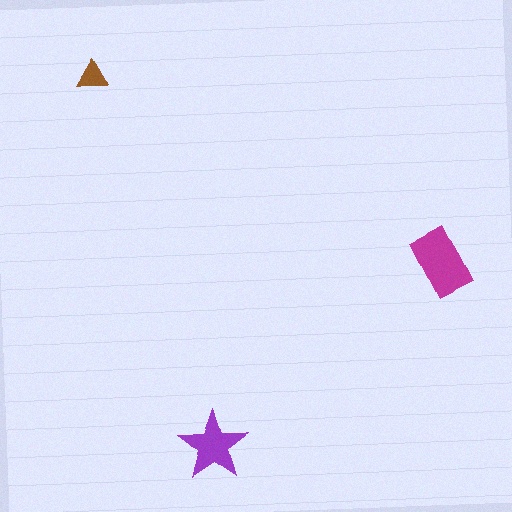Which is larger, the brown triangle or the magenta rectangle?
The magenta rectangle.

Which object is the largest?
The magenta rectangle.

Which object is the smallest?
The brown triangle.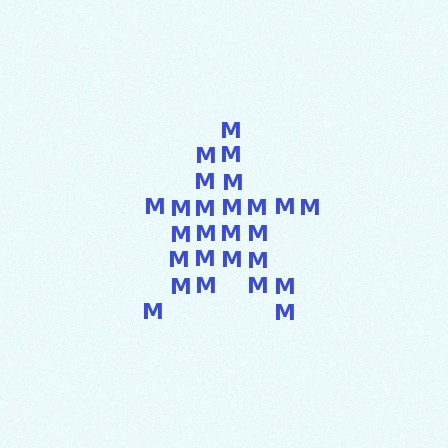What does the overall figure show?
The overall figure shows a star.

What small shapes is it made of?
It is made of small letter M's.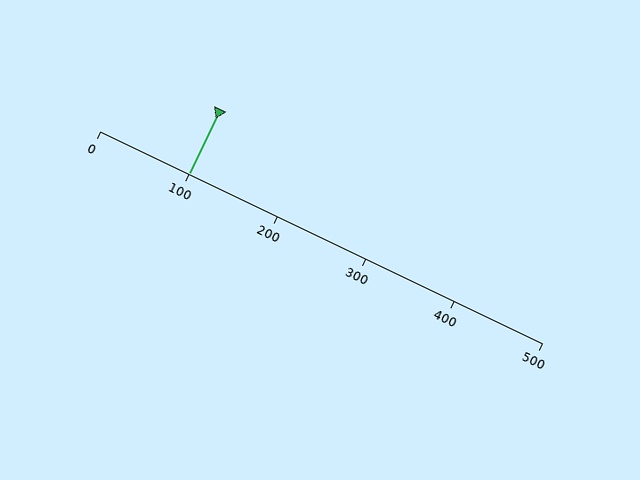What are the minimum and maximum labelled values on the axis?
The axis runs from 0 to 500.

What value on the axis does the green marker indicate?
The marker indicates approximately 100.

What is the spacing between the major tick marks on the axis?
The major ticks are spaced 100 apart.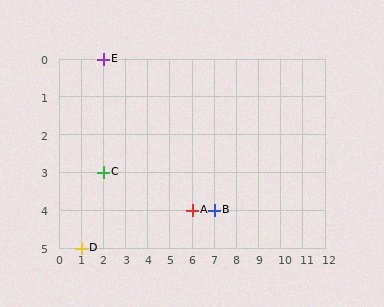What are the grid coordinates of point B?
Point B is at grid coordinates (7, 4).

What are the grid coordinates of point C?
Point C is at grid coordinates (2, 3).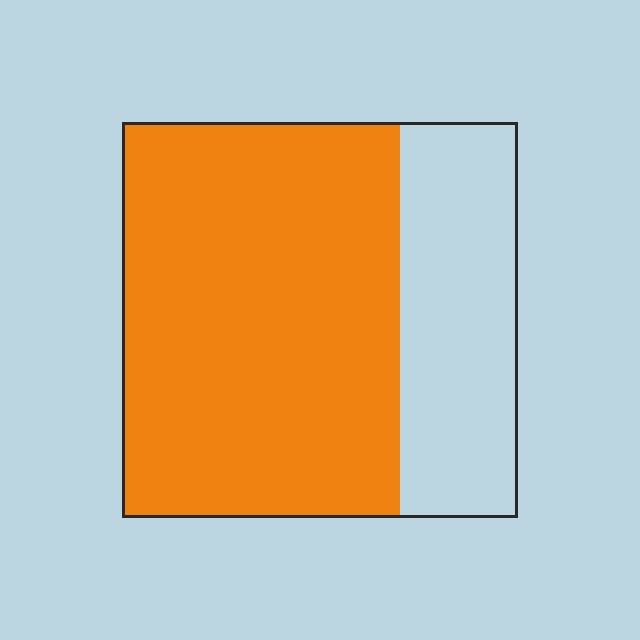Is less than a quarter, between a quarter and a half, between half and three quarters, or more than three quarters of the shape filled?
Between half and three quarters.